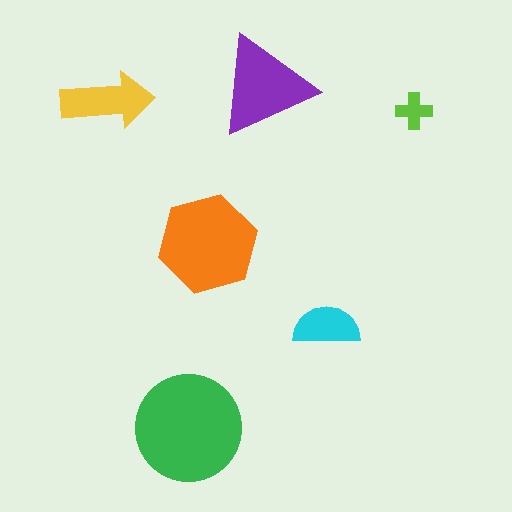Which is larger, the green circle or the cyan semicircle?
The green circle.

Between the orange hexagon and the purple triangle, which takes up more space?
The orange hexagon.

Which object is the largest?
The green circle.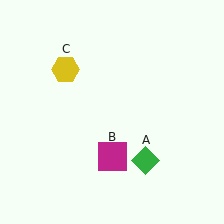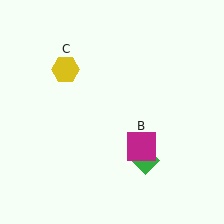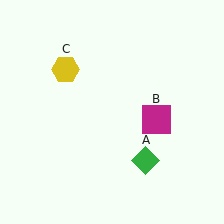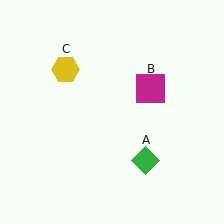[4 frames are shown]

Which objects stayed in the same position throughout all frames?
Green diamond (object A) and yellow hexagon (object C) remained stationary.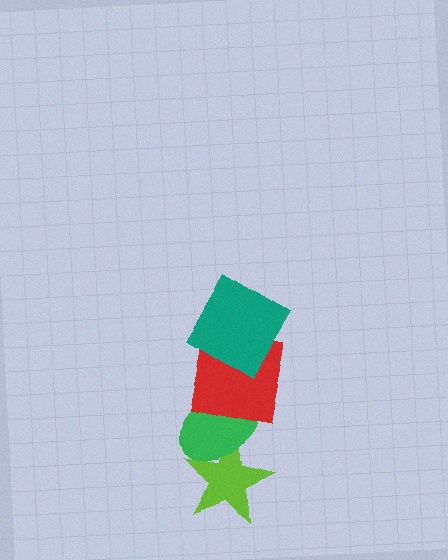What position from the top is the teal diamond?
The teal diamond is 1st from the top.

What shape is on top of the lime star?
The green ellipse is on top of the lime star.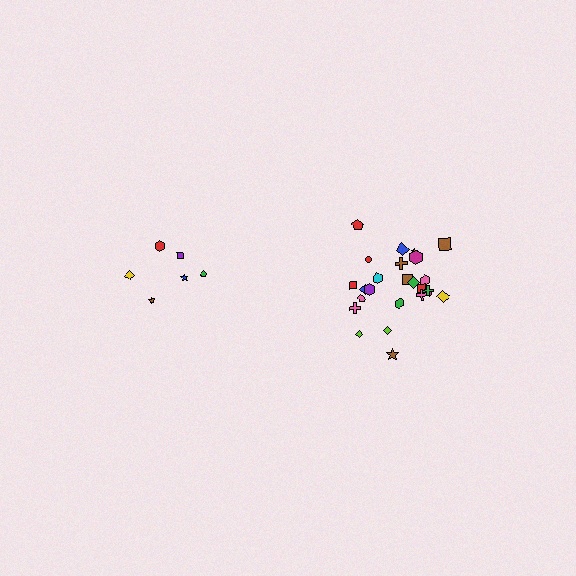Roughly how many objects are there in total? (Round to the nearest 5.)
Roughly 30 objects in total.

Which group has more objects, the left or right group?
The right group.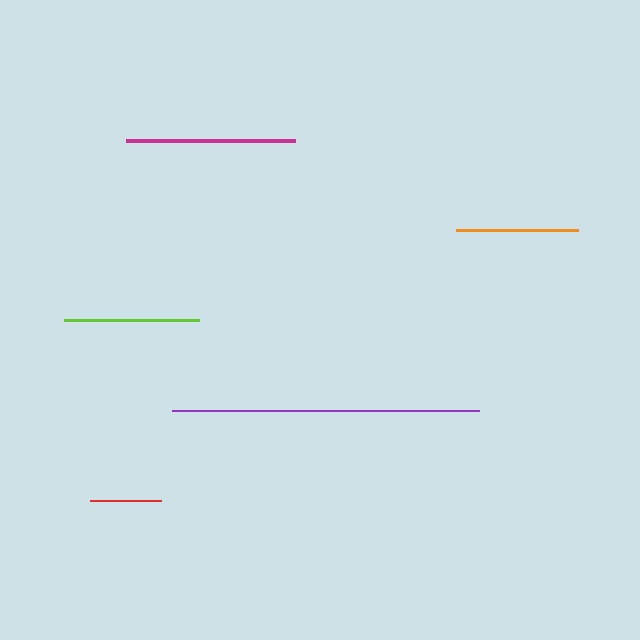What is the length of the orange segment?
The orange segment is approximately 122 pixels long.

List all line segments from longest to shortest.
From longest to shortest: purple, magenta, lime, orange, red.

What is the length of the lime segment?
The lime segment is approximately 135 pixels long.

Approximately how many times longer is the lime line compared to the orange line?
The lime line is approximately 1.1 times the length of the orange line.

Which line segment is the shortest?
The red line is the shortest at approximately 71 pixels.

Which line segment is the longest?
The purple line is the longest at approximately 306 pixels.